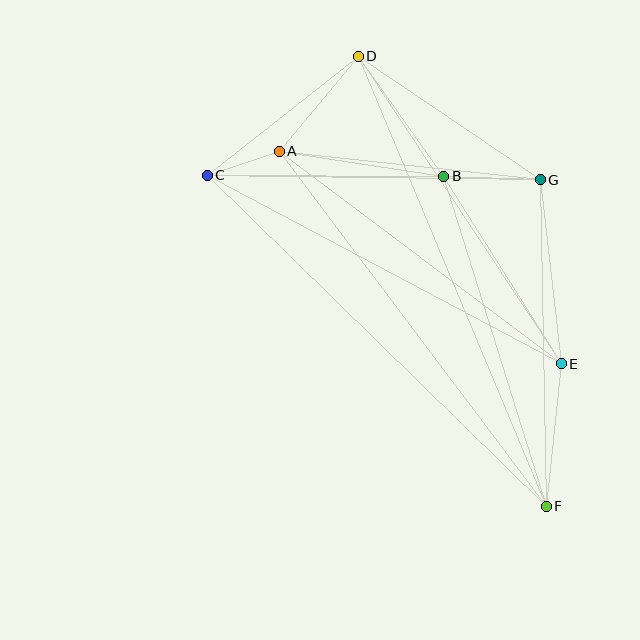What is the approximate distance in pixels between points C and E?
The distance between C and E is approximately 401 pixels.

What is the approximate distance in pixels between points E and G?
The distance between E and G is approximately 185 pixels.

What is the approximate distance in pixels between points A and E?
The distance between A and E is approximately 353 pixels.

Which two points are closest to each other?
Points A and C are closest to each other.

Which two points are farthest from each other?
Points D and F are farthest from each other.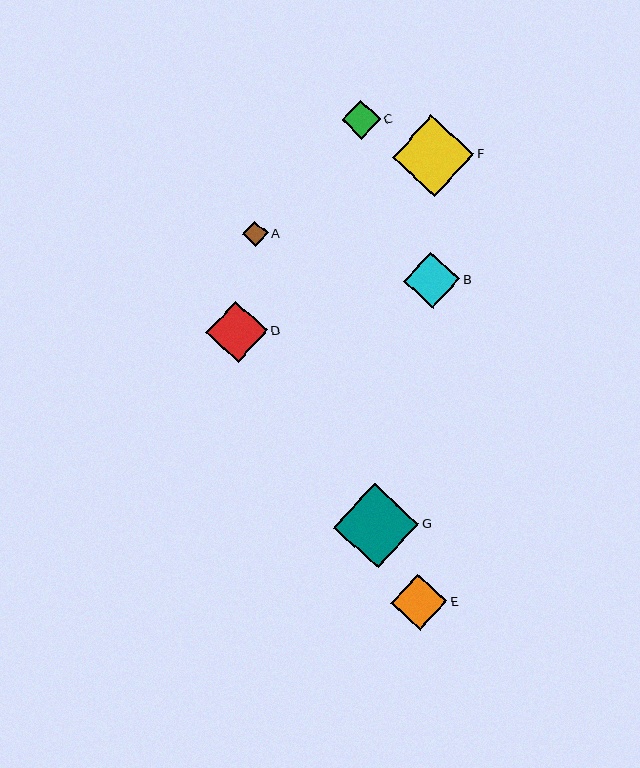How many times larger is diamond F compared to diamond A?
Diamond F is approximately 3.2 times the size of diamond A.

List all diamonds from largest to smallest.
From largest to smallest: G, F, D, B, E, C, A.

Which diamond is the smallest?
Diamond A is the smallest with a size of approximately 26 pixels.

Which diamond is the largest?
Diamond G is the largest with a size of approximately 85 pixels.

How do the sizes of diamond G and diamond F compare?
Diamond G and diamond F are approximately the same size.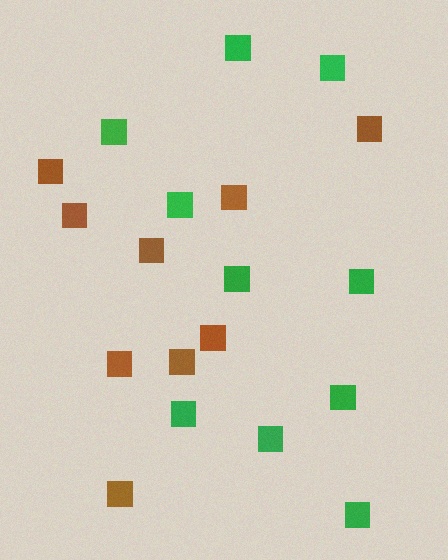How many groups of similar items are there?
There are 2 groups: one group of brown squares (9) and one group of green squares (10).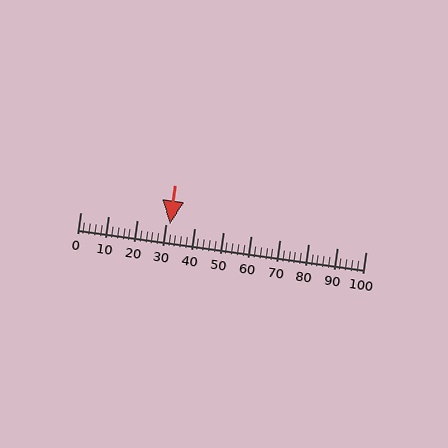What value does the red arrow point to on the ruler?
The red arrow points to approximately 31.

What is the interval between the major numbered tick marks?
The major tick marks are spaced 10 units apart.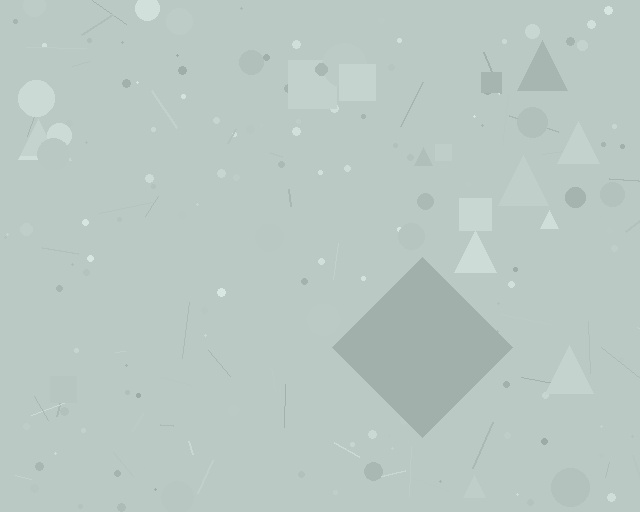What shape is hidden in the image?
A diamond is hidden in the image.